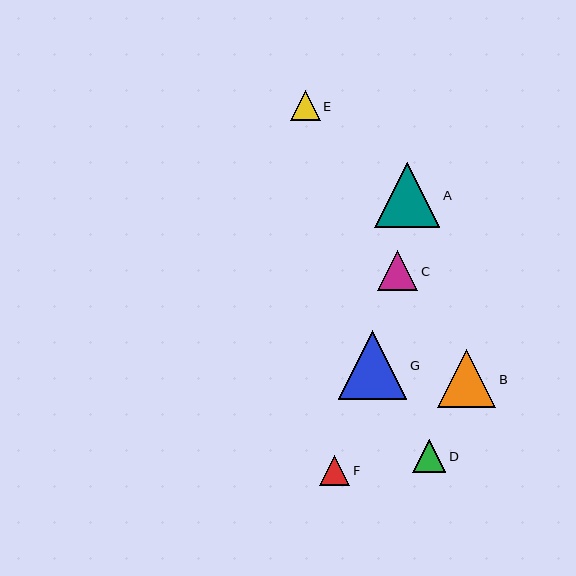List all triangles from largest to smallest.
From largest to smallest: G, A, B, C, D, F, E.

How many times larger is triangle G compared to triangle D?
Triangle G is approximately 2.1 times the size of triangle D.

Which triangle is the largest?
Triangle G is the largest with a size of approximately 68 pixels.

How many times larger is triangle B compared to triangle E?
Triangle B is approximately 2.0 times the size of triangle E.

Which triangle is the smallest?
Triangle E is the smallest with a size of approximately 29 pixels.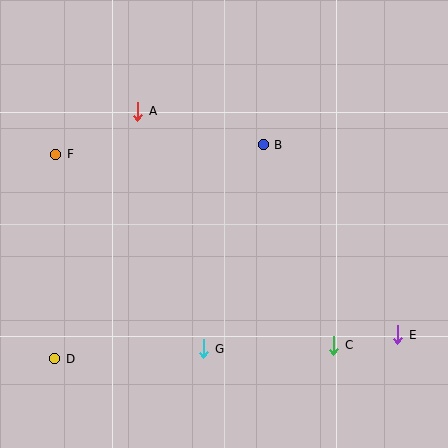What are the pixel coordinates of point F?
Point F is at (56, 154).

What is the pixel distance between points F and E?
The distance between F and E is 386 pixels.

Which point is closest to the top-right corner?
Point B is closest to the top-right corner.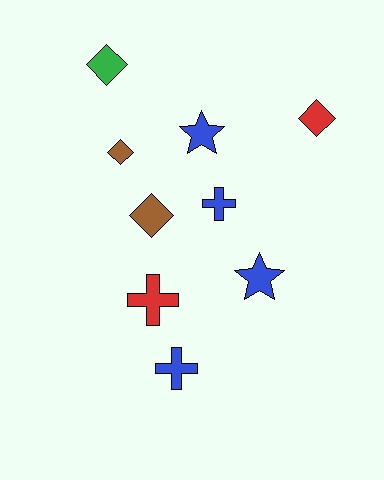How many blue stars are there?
There are 2 blue stars.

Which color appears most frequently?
Blue, with 4 objects.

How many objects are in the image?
There are 9 objects.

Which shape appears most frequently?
Diamond, with 4 objects.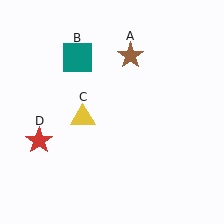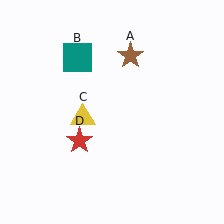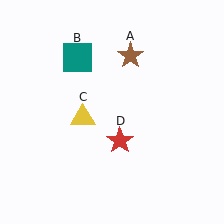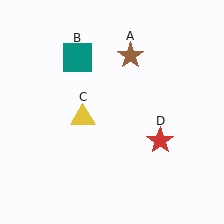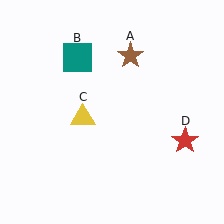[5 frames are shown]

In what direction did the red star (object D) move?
The red star (object D) moved right.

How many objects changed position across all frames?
1 object changed position: red star (object D).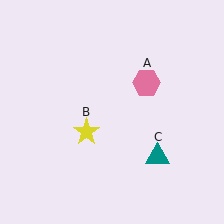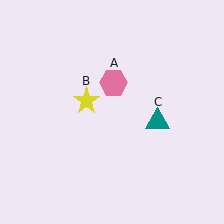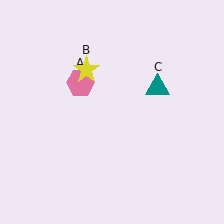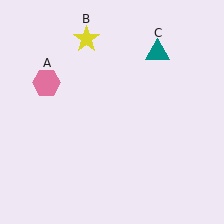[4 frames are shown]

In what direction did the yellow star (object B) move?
The yellow star (object B) moved up.